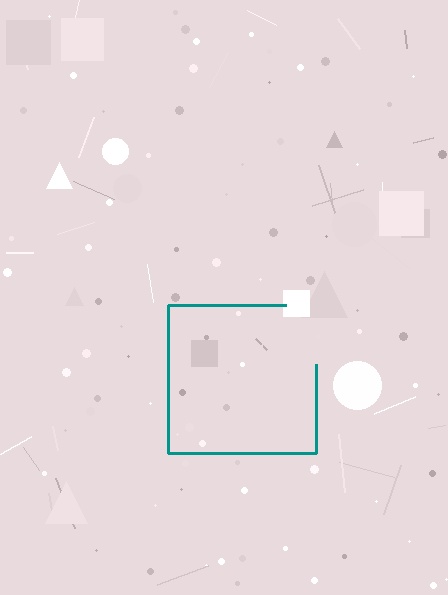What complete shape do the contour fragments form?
The contour fragments form a square.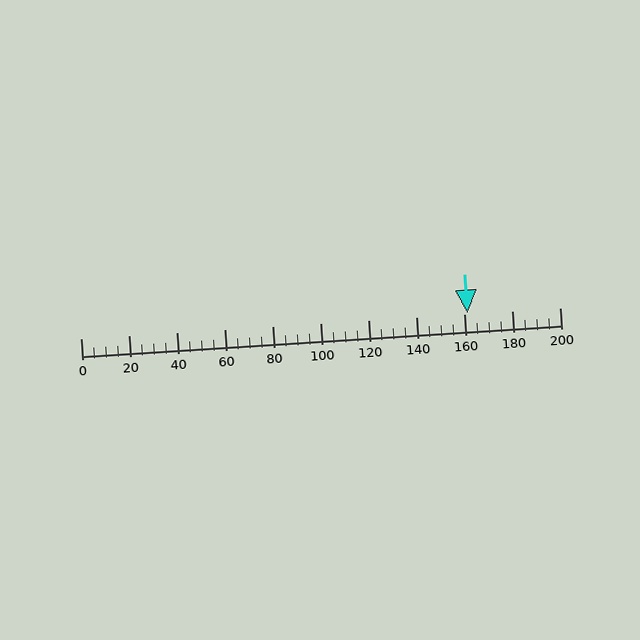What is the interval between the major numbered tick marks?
The major tick marks are spaced 20 units apart.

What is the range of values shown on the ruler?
The ruler shows values from 0 to 200.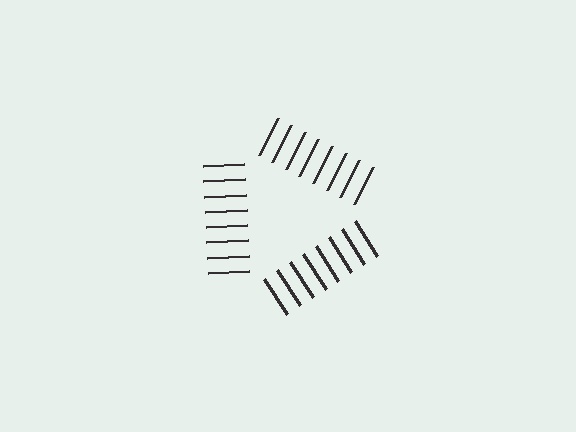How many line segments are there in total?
24 — 8 along each of the 3 edges.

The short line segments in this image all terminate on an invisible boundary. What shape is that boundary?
An illusory triangle — the line segments terminate on its edges but no continuous stroke is drawn.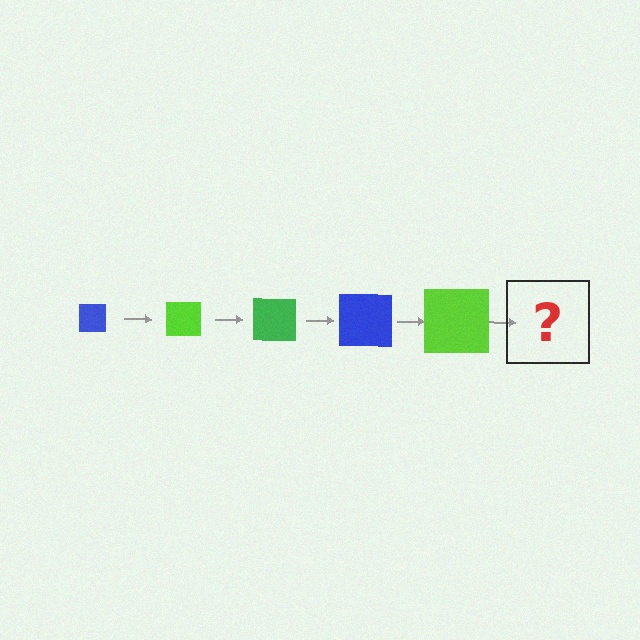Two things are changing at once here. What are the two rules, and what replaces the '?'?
The two rules are that the square grows larger each step and the color cycles through blue, lime, and green. The '?' should be a green square, larger than the previous one.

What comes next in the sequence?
The next element should be a green square, larger than the previous one.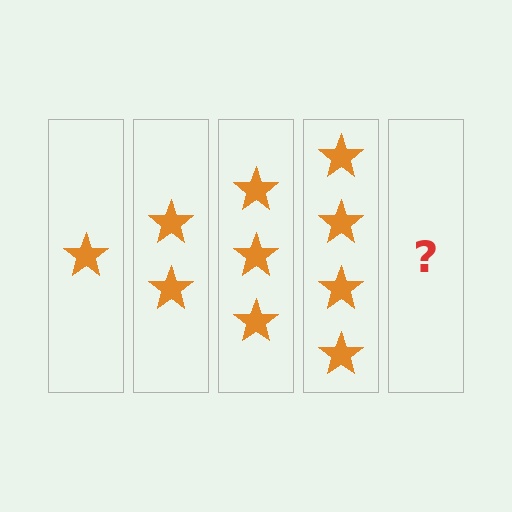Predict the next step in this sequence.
The next step is 5 stars.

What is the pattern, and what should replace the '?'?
The pattern is that each step adds one more star. The '?' should be 5 stars.